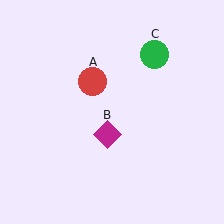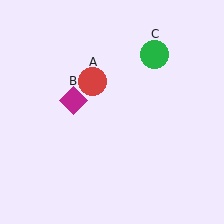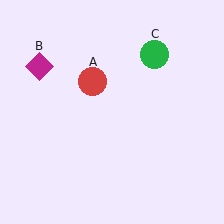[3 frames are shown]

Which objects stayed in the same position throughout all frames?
Red circle (object A) and green circle (object C) remained stationary.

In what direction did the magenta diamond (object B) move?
The magenta diamond (object B) moved up and to the left.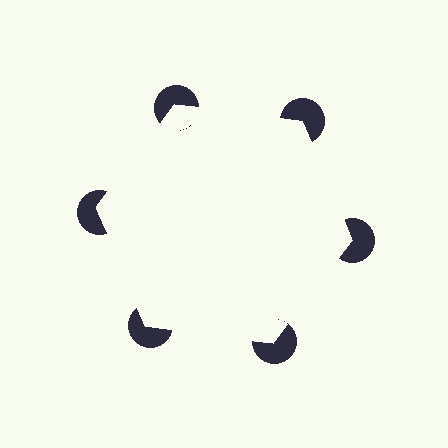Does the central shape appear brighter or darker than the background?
It typically appears slightly brighter than the background, even though no actual brightness change is drawn.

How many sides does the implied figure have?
6 sides.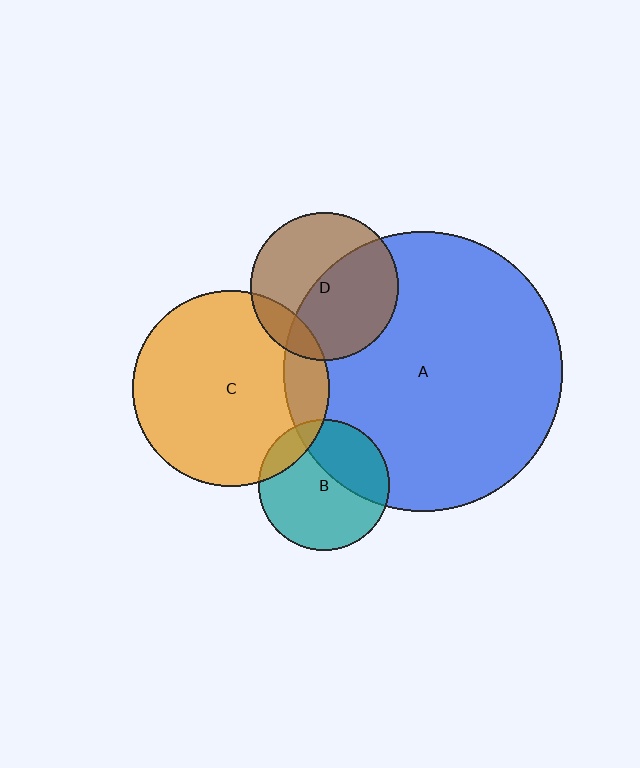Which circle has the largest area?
Circle A (blue).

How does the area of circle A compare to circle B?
Approximately 4.5 times.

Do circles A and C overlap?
Yes.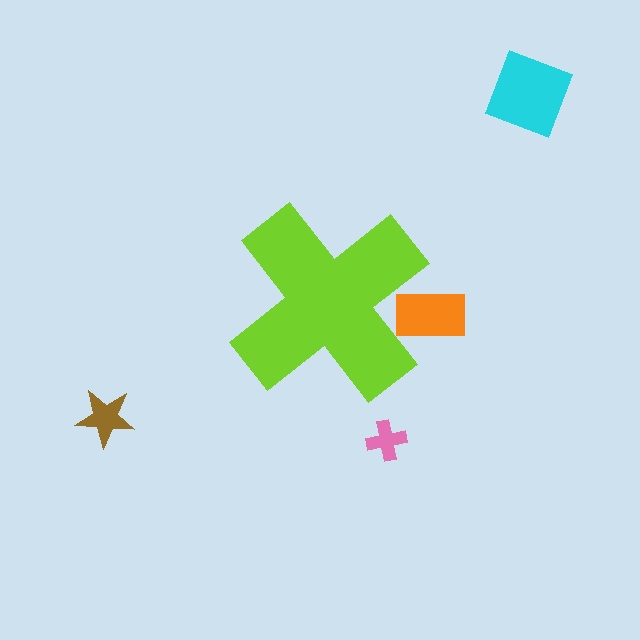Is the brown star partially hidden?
No, the brown star is fully visible.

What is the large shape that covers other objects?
A lime cross.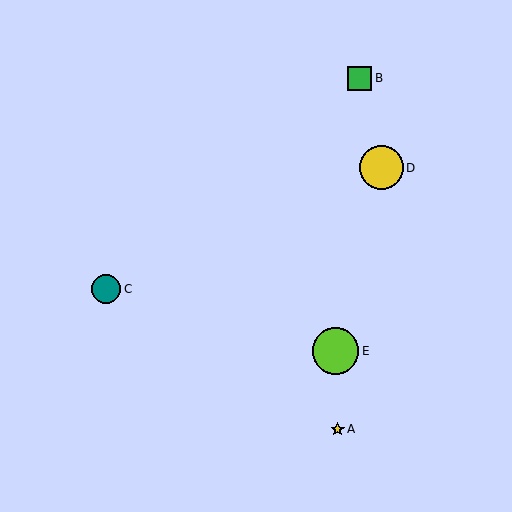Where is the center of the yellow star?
The center of the yellow star is at (338, 429).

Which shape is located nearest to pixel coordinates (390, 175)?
The yellow circle (labeled D) at (381, 168) is nearest to that location.